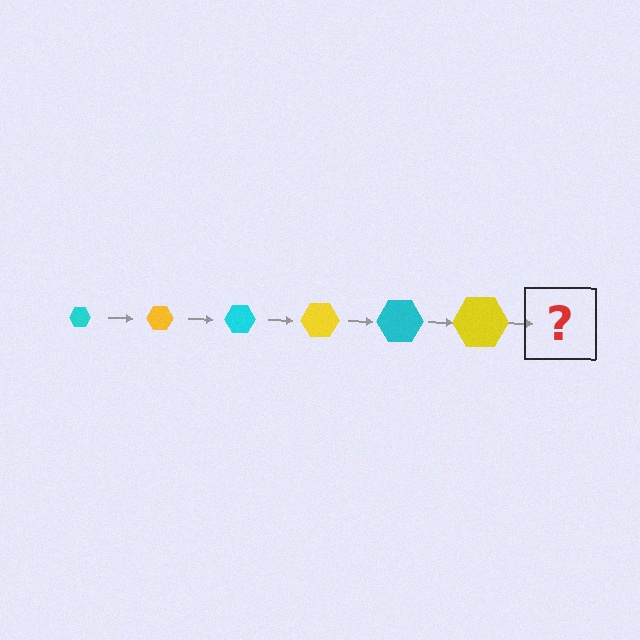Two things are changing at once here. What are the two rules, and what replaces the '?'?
The two rules are that the hexagon grows larger each step and the color cycles through cyan and yellow. The '?' should be a cyan hexagon, larger than the previous one.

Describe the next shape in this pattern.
It should be a cyan hexagon, larger than the previous one.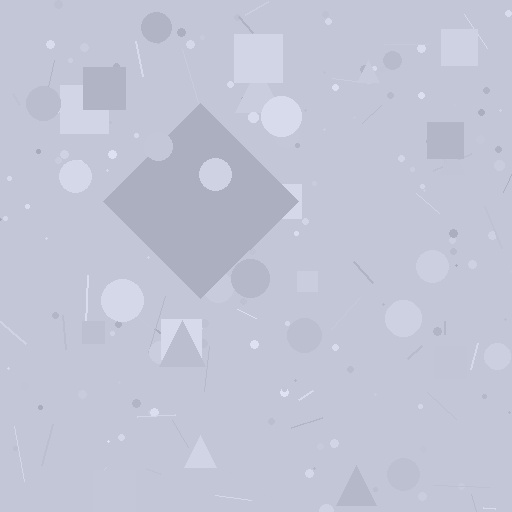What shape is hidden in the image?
A diamond is hidden in the image.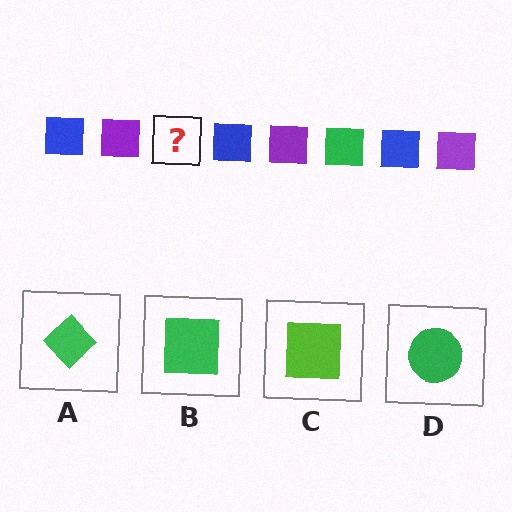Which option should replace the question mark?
Option B.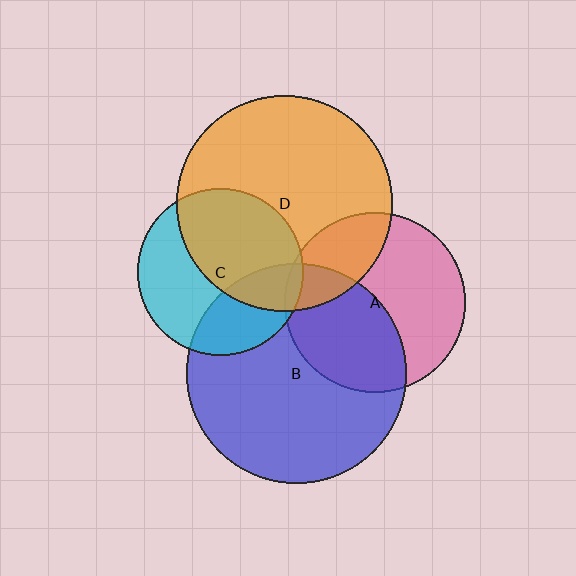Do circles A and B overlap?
Yes.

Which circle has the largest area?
Circle B (blue).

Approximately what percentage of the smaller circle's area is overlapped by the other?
Approximately 45%.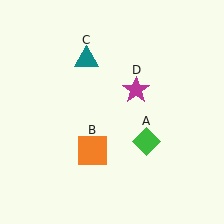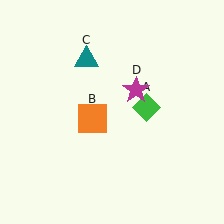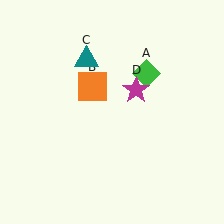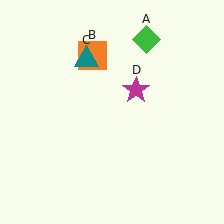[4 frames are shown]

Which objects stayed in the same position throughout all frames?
Teal triangle (object C) and magenta star (object D) remained stationary.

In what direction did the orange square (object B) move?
The orange square (object B) moved up.